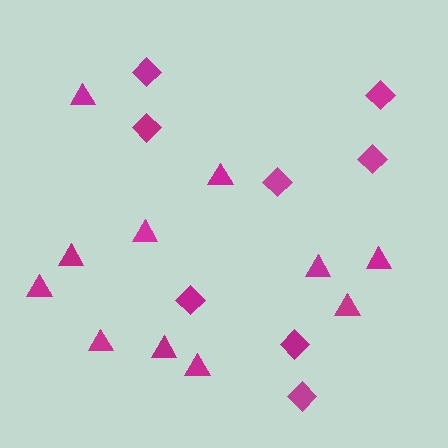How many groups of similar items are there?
There are 2 groups: one group of diamonds (8) and one group of triangles (11).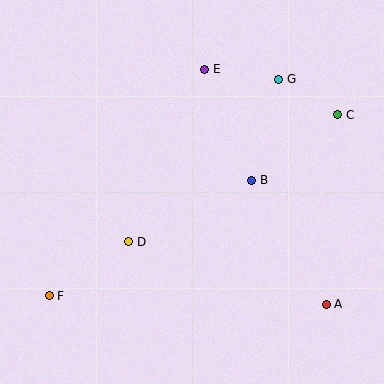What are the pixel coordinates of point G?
Point G is at (279, 79).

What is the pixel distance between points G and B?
The distance between G and B is 105 pixels.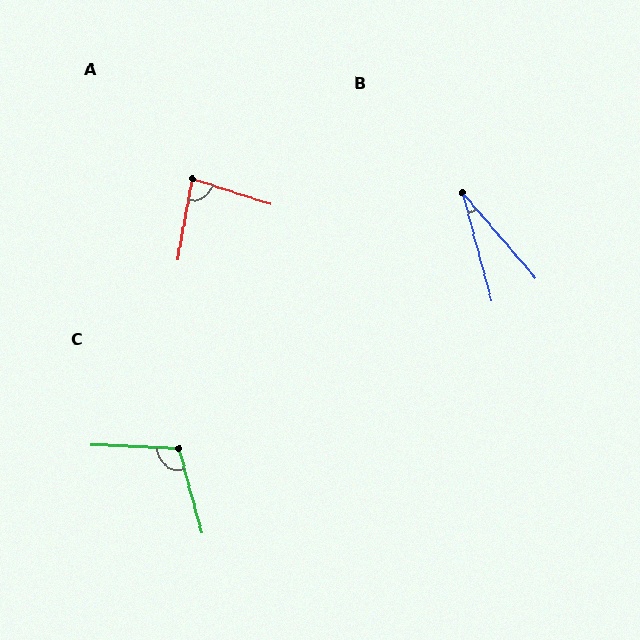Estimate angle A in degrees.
Approximately 82 degrees.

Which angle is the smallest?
B, at approximately 26 degrees.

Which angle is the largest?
C, at approximately 108 degrees.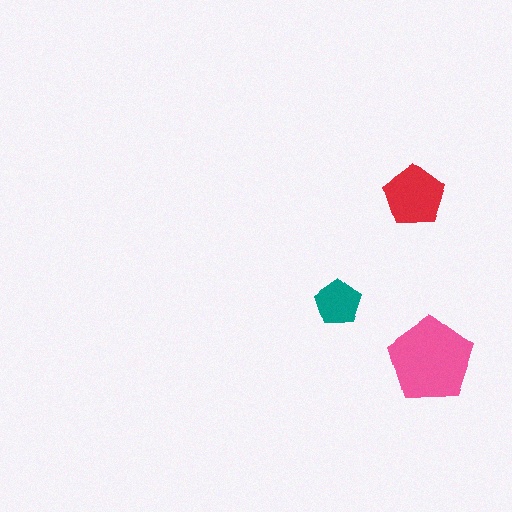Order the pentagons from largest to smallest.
the pink one, the red one, the teal one.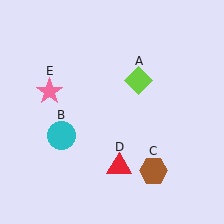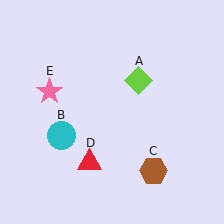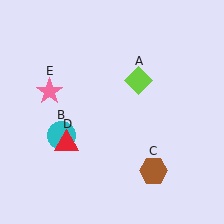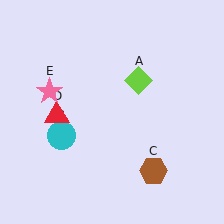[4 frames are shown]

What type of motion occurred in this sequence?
The red triangle (object D) rotated clockwise around the center of the scene.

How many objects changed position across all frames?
1 object changed position: red triangle (object D).